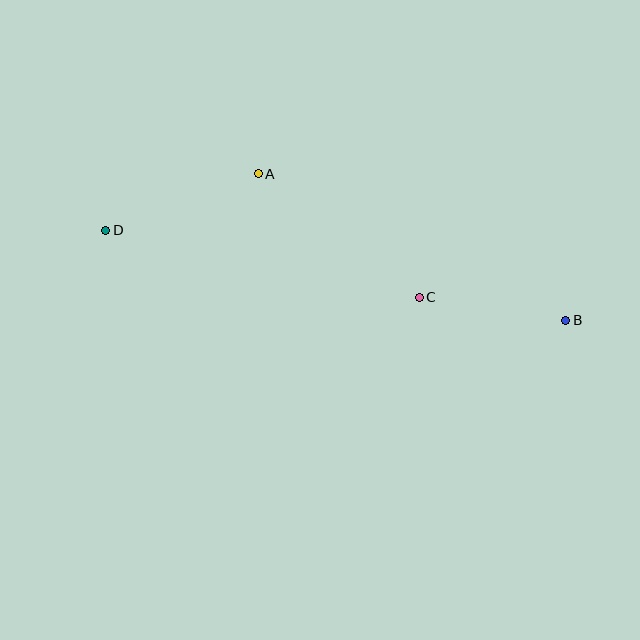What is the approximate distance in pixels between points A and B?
The distance between A and B is approximately 341 pixels.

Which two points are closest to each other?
Points B and C are closest to each other.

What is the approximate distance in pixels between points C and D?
The distance between C and D is approximately 321 pixels.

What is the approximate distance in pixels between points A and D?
The distance between A and D is approximately 162 pixels.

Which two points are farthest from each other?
Points B and D are farthest from each other.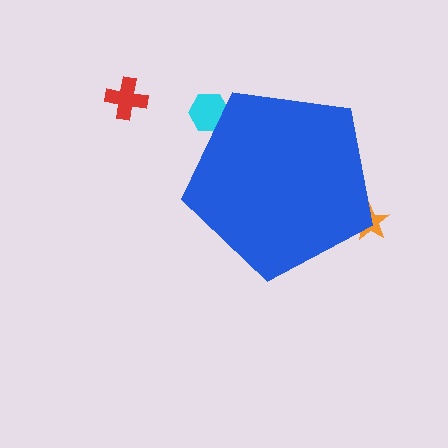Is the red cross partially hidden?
No, the red cross is fully visible.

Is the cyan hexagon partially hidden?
Yes, the cyan hexagon is partially hidden behind the blue pentagon.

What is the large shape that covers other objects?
A blue pentagon.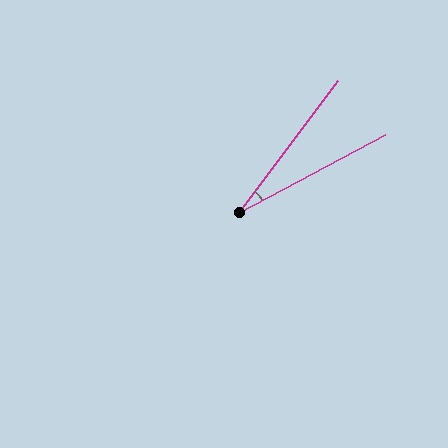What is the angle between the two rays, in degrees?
Approximately 25 degrees.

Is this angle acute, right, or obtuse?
It is acute.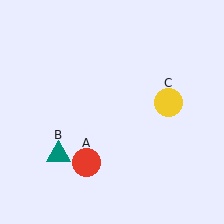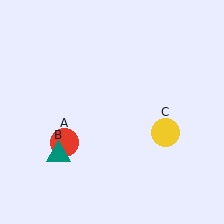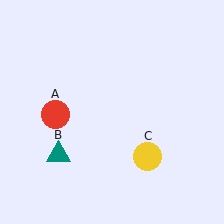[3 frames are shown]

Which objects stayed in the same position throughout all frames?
Teal triangle (object B) remained stationary.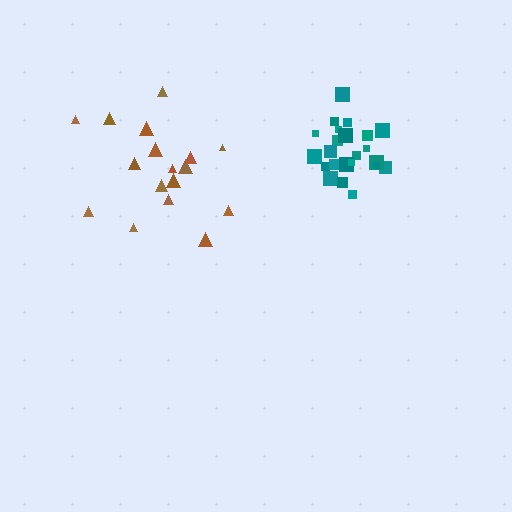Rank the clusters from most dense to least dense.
teal, brown.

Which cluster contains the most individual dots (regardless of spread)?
Teal (23).